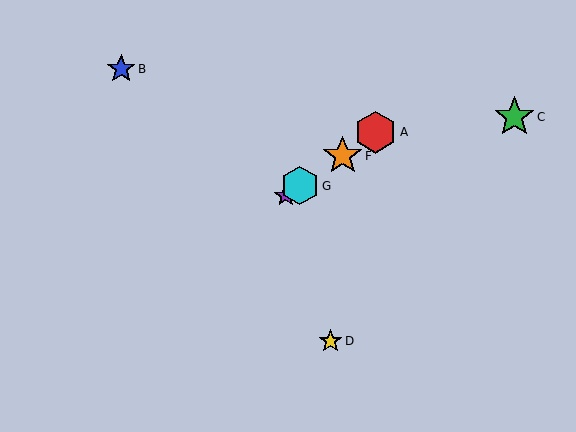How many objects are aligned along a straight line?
4 objects (A, E, F, G) are aligned along a straight line.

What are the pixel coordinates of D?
Object D is at (331, 341).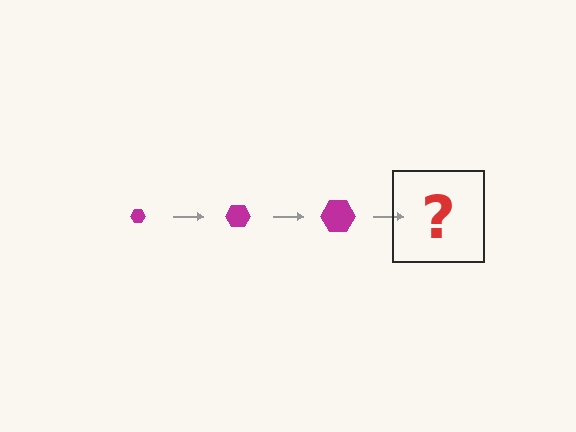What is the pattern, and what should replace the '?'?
The pattern is that the hexagon gets progressively larger each step. The '?' should be a magenta hexagon, larger than the previous one.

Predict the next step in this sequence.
The next step is a magenta hexagon, larger than the previous one.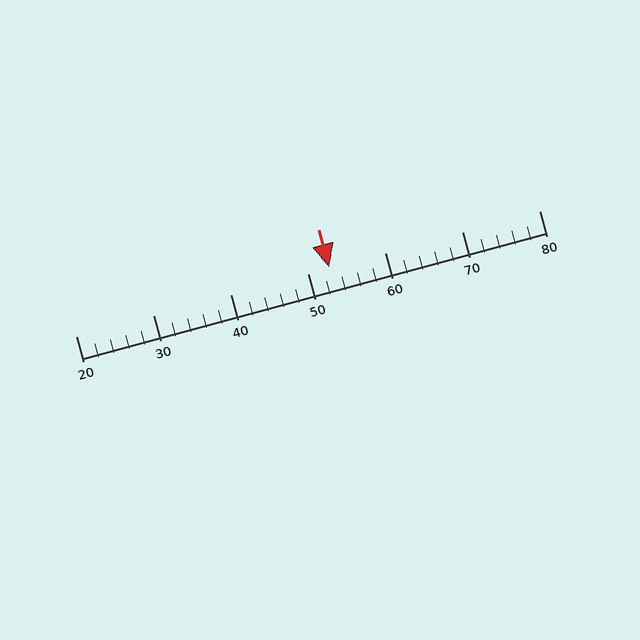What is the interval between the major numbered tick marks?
The major tick marks are spaced 10 units apart.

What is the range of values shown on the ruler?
The ruler shows values from 20 to 80.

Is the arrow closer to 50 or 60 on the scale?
The arrow is closer to 50.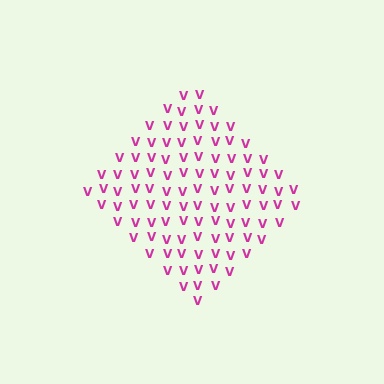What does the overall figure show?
The overall figure shows a diamond.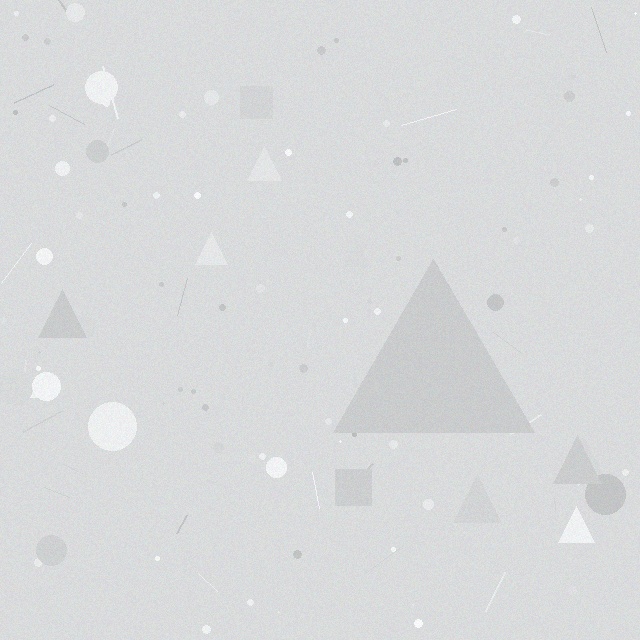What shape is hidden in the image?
A triangle is hidden in the image.